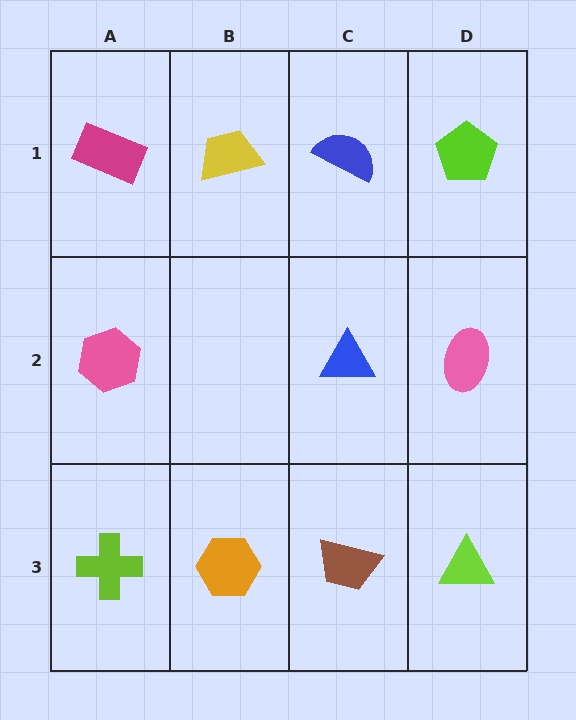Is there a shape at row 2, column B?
No, that cell is empty.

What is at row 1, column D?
A lime pentagon.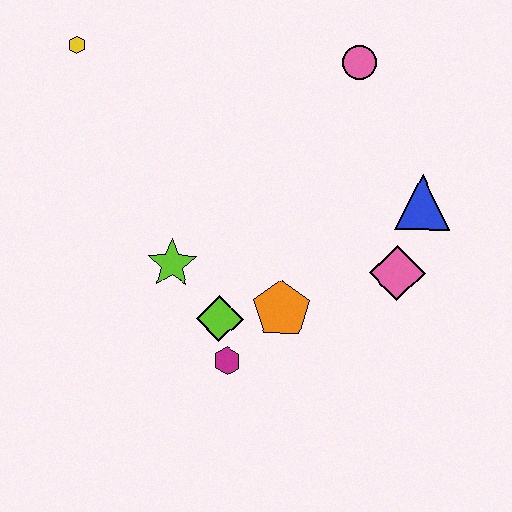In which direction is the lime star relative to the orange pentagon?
The lime star is to the left of the orange pentagon.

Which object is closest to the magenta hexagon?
The lime diamond is closest to the magenta hexagon.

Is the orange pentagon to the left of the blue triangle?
Yes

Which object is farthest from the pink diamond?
The yellow hexagon is farthest from the pink diamond.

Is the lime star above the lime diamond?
Yes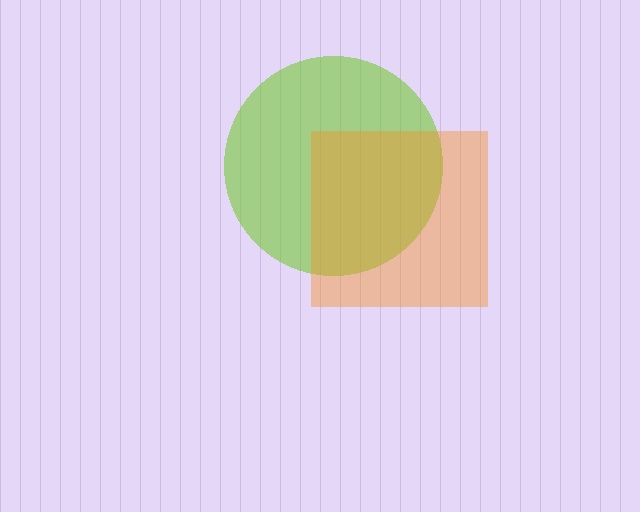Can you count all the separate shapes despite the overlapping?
Yes, there are 2 separate shapes.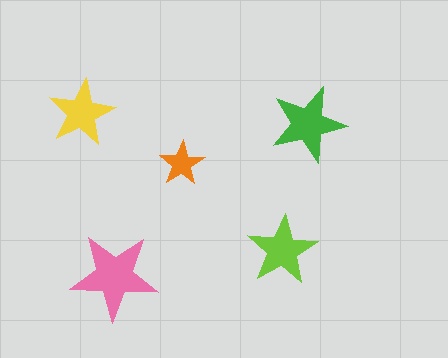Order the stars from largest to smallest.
the pink one, the green one, the lime one, the yellow one, the orange one.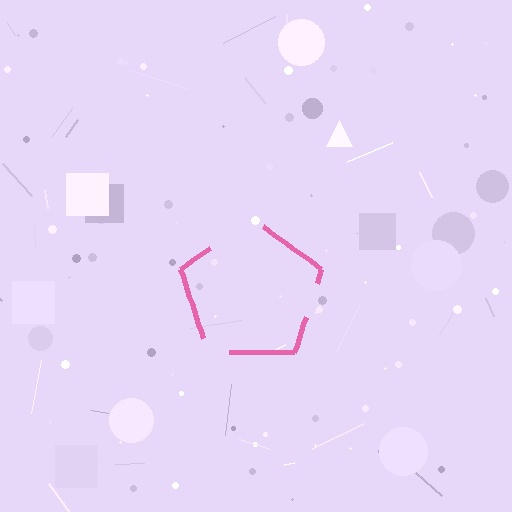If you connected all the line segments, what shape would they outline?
They would outline a pentagon.